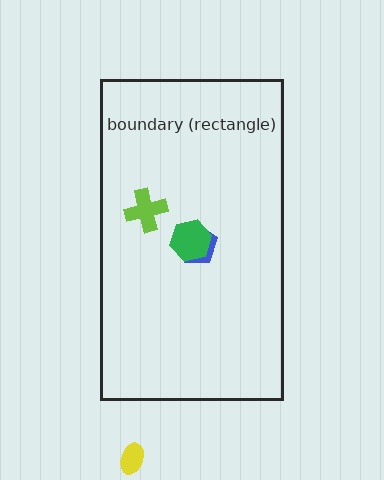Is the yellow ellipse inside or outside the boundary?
Outside.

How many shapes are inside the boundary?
3 inside, 1 outside.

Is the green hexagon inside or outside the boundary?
Inside.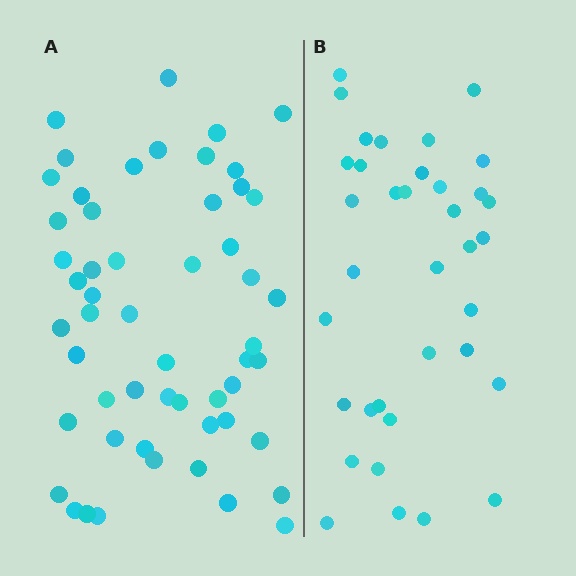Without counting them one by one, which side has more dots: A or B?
Region A (the left region) has more dots.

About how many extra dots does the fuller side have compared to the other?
Region A has approximately 20 more dots than region B.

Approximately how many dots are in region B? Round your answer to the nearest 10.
About 40 dots. (The exact count is 36, which rounds to 40.)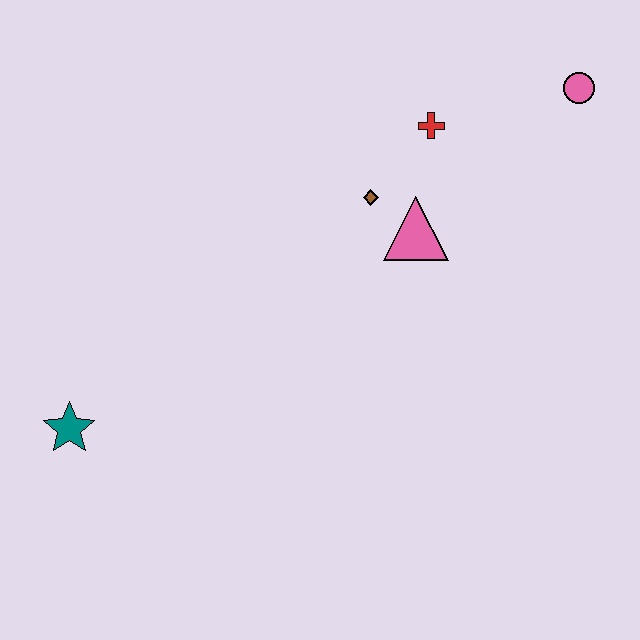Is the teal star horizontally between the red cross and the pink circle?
No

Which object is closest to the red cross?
The brown diamond is closest to the red cross.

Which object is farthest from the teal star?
The pink circle is farthest from the teal star.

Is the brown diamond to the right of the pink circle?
No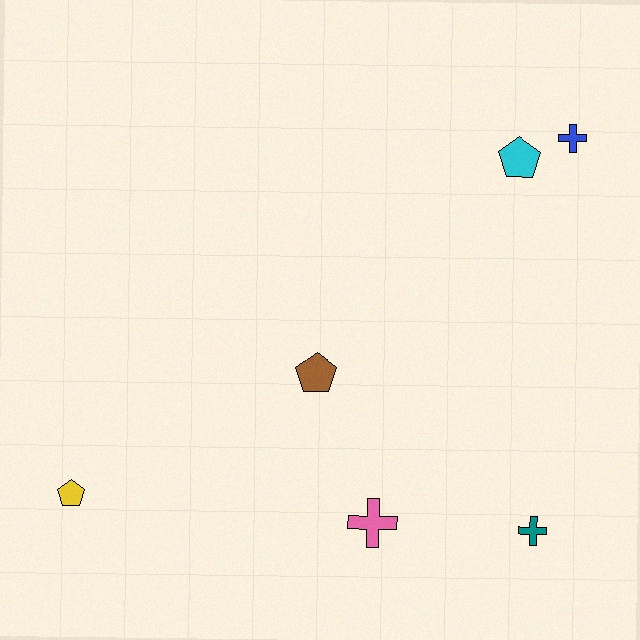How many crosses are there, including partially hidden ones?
There are 3 crosses.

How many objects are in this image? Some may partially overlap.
There are 6 objects.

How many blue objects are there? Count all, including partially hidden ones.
There is 1 blue object.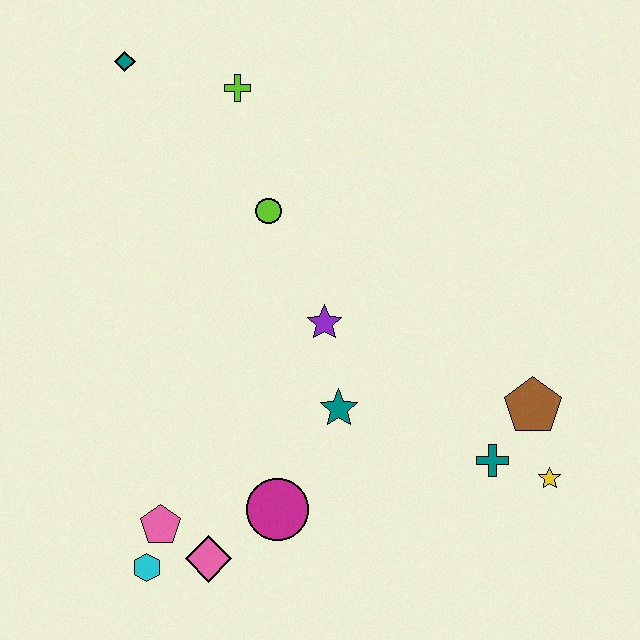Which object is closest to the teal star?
The purple star is closest to the teal star.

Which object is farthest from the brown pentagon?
The teal diamond is farthest from the brown pentagon.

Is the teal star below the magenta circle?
No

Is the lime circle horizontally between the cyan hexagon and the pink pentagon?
No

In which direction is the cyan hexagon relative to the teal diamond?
The cyan hexagon is below the teal diamond.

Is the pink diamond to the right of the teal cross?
No